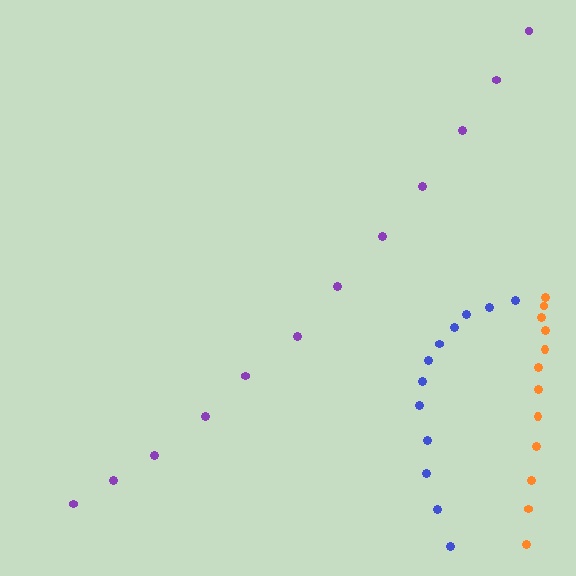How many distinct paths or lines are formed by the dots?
There are 3 distinct paths.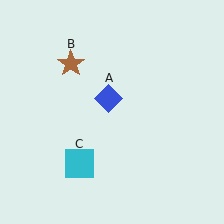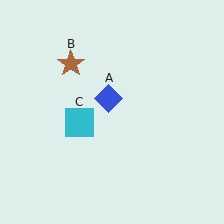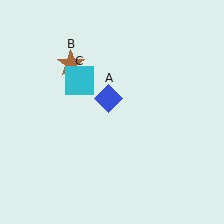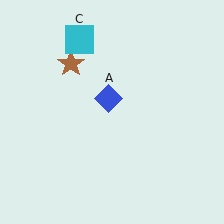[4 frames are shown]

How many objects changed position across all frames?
1 object changed position: cyan square (object C).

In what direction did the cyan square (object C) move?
The cyan square (object C) moved up.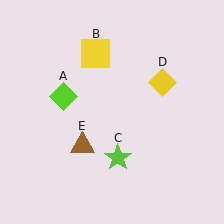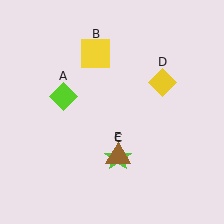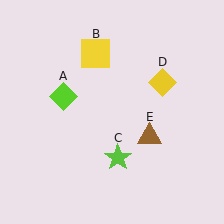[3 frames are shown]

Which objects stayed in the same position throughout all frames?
Lime diamond (object A) and yellow square (object B) and lime star (object C) and yellow diamond (object D) remained stationary.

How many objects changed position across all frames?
1 object changed position: brown triangle (object E).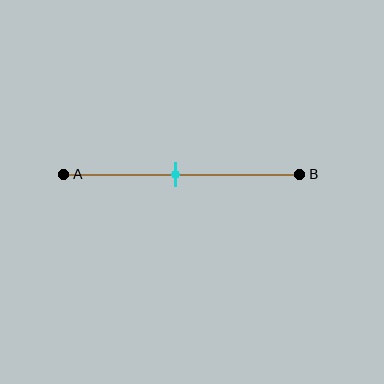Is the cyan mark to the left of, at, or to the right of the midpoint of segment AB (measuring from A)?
The cyan mark is approximately at the midpoint of segment AB.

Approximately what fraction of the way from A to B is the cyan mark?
The cyan mark is approximately 45% of the way from A to B.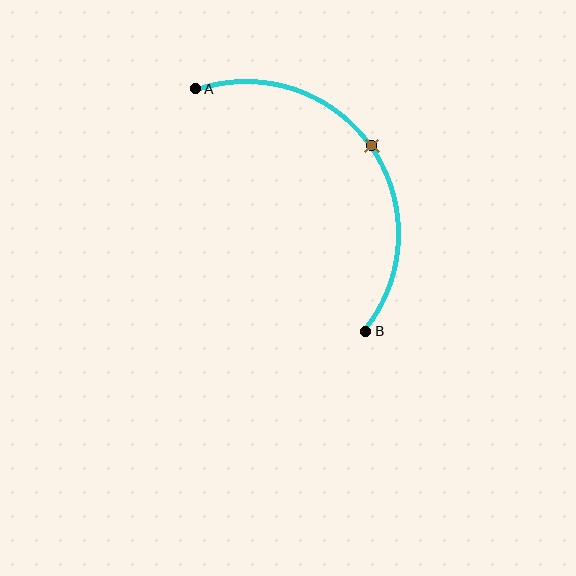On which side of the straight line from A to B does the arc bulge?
The arc bulges above and to the right of the straight line connecting A and B.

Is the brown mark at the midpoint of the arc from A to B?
Yes. The brown mark lies on the arc at equal arc-length from both A and B — it is the arc midpoint.